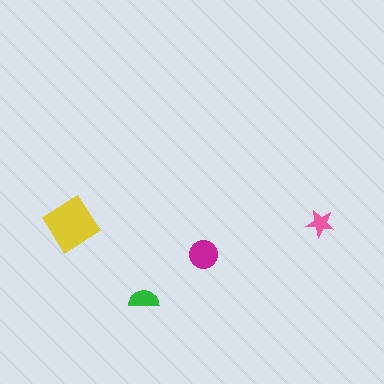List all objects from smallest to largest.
The pink star, the green semicircle, the magenta circle, the yellow diamond.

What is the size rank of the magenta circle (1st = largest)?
2nd.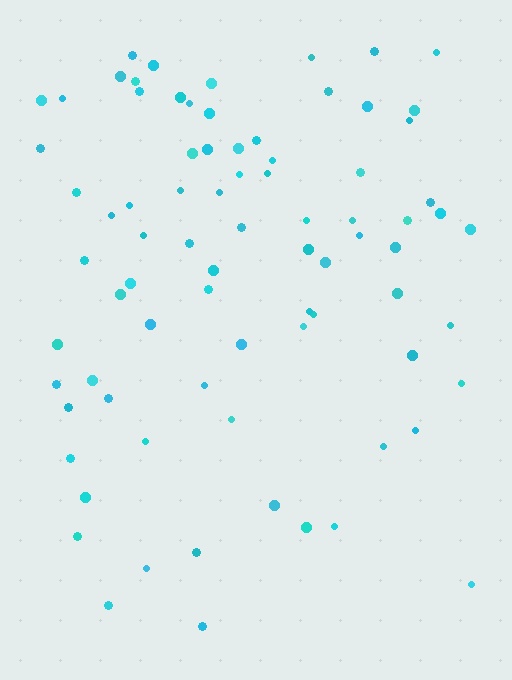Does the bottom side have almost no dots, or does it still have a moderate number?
Still a moderate number, just noticeably fewer than the top.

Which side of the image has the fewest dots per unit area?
The bottom.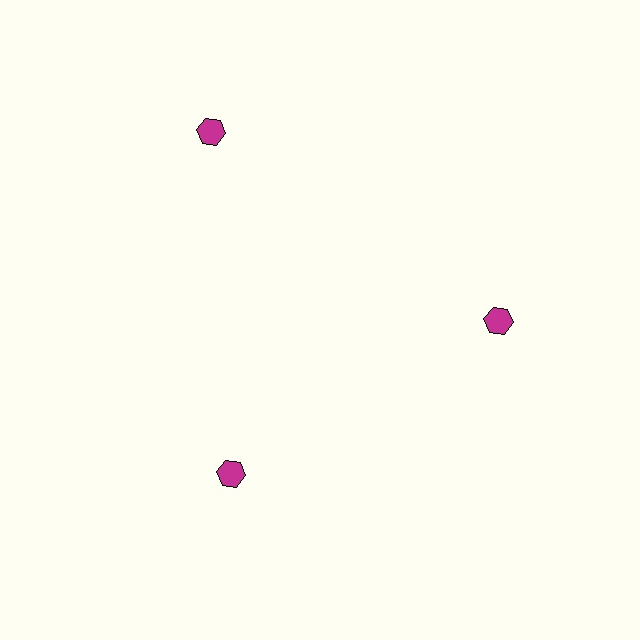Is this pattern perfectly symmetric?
No. The 3 magenta hexagons are arranged in a ring, but one element near the 11 o'clock position is pushed outward from the center, breaking the 3-fold rotational symmetry.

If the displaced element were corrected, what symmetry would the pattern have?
It would have 3-fold rotational symmetry — the pattern would map onto itself every 120 degrees.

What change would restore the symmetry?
The symmetry would be restored by moving it inward, back onto the ring so that all 3 hexagons sit at equal angles and equal distance from the center.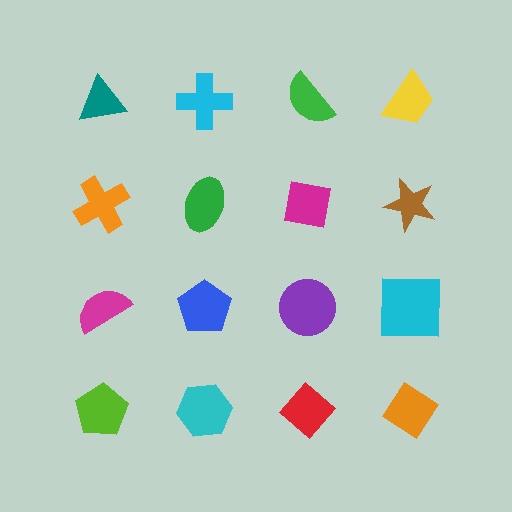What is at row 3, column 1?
A magenta semicircle.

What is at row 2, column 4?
A brown star.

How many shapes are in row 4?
4 shapes.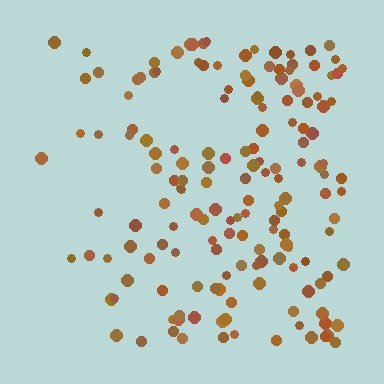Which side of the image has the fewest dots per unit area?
The left.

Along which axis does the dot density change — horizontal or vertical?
Horizontal.